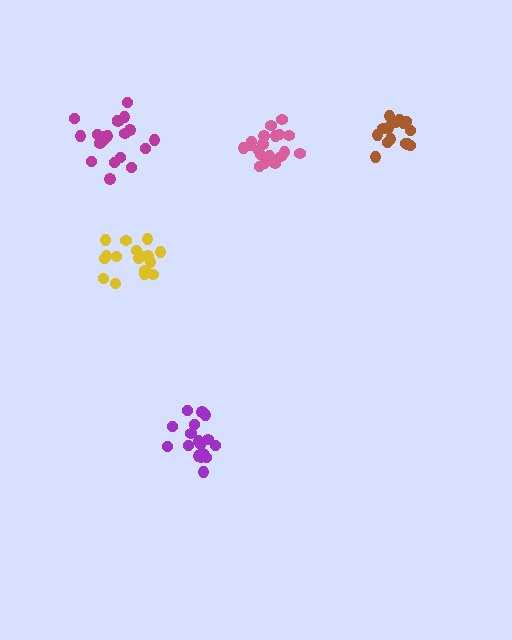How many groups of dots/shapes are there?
There are 5 groups.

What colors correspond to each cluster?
The clusters are colored: purple, yellow, magenta, brown, pink.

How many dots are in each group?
Group 1: 17 dots, Group 2: 17 dots, Group 3: 20 dots, Group 4: 16 dots, Group 5: 19 dots (89 total).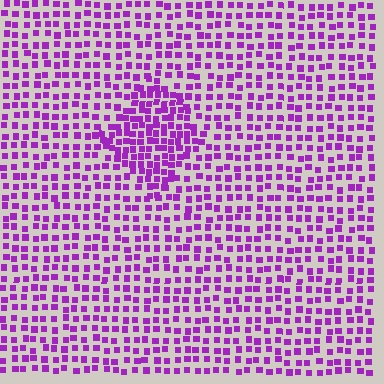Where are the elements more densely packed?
The elements are more densely packed inside the diamond boundary.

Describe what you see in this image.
The image contains small purple elements arranged at two different densities. A diamond-shaped region is visible where the elements are more densely packed than the surrounding area.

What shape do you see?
I see a diamond.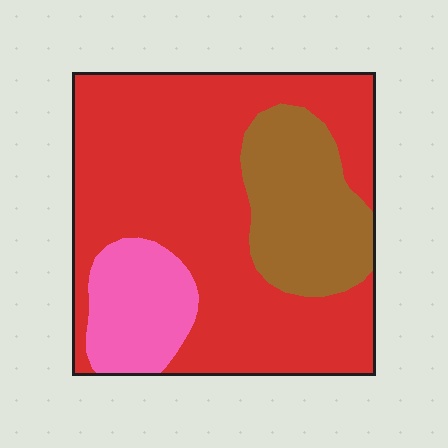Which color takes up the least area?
Pink, at roughly 15%.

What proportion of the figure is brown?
Brown takes up less than a quarter of the figure.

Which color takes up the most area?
Red, at roughly 65%.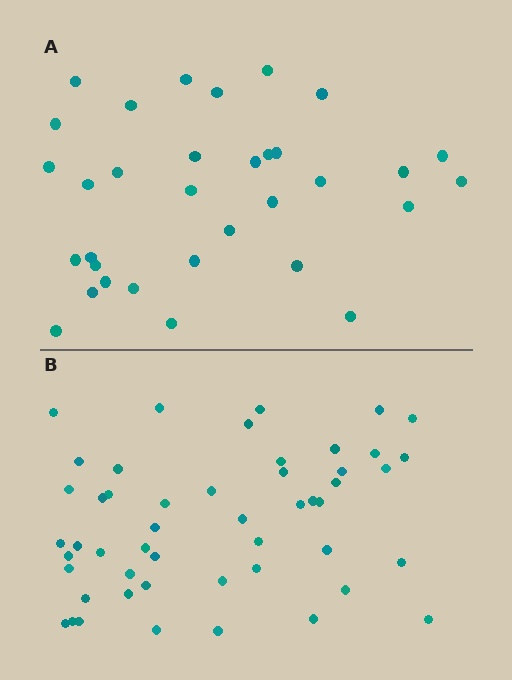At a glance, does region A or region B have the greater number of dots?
Region B (the bottom region) has more dots.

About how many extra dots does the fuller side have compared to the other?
Region B has approximately 15 more dots than region A.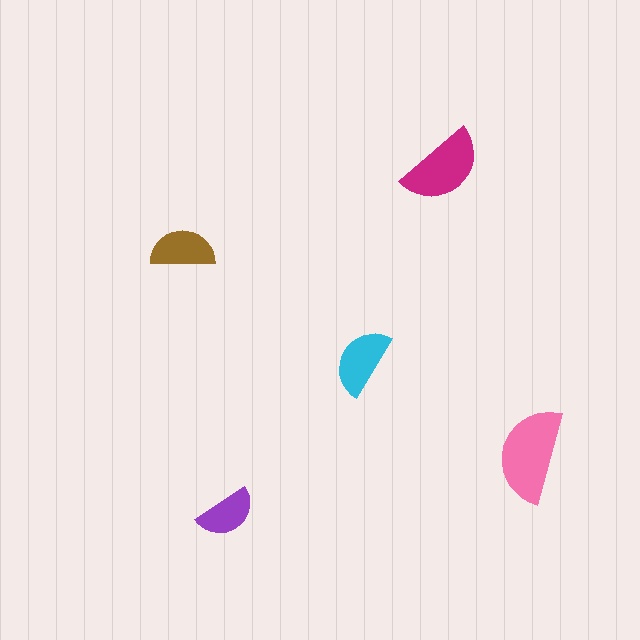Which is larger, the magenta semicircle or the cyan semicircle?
The magenta one.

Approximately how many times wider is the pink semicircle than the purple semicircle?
About 1.5 times wider.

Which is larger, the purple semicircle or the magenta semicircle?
The magenta one.